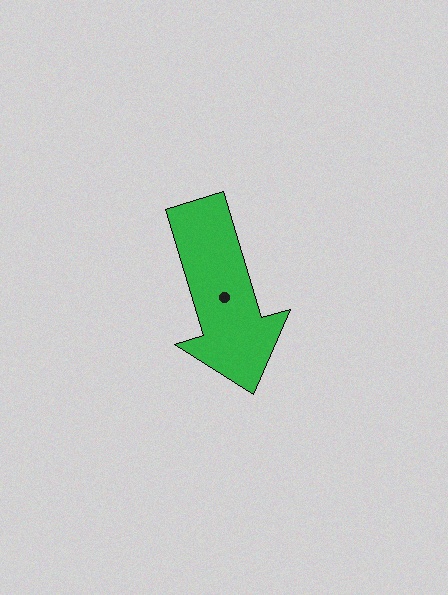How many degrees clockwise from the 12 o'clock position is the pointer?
Approximately 163 degrees.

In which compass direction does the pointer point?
South.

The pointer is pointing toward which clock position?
Roughly 5 o'clock.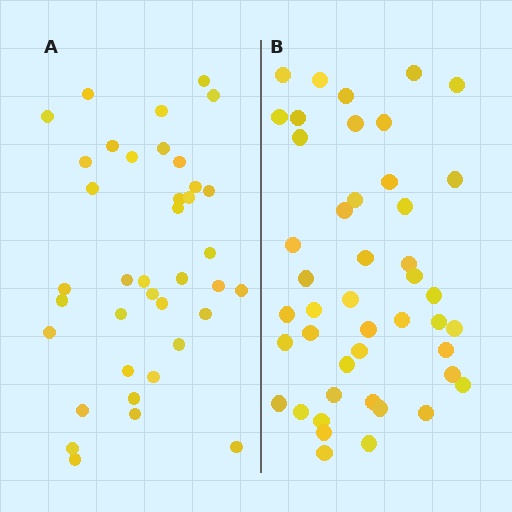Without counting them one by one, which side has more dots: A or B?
Region B (the right region) has more dots.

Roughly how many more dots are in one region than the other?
Region B has roughly 8 or so more dots than region A.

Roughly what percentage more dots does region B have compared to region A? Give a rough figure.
About 20% more.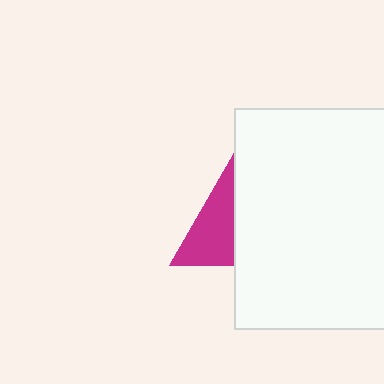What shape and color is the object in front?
The object in front is a white square.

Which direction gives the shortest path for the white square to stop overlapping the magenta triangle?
Moving right gives the shortest separation.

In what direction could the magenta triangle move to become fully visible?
The magenta triangle could move left. That would shift it out from behind the white square entirely.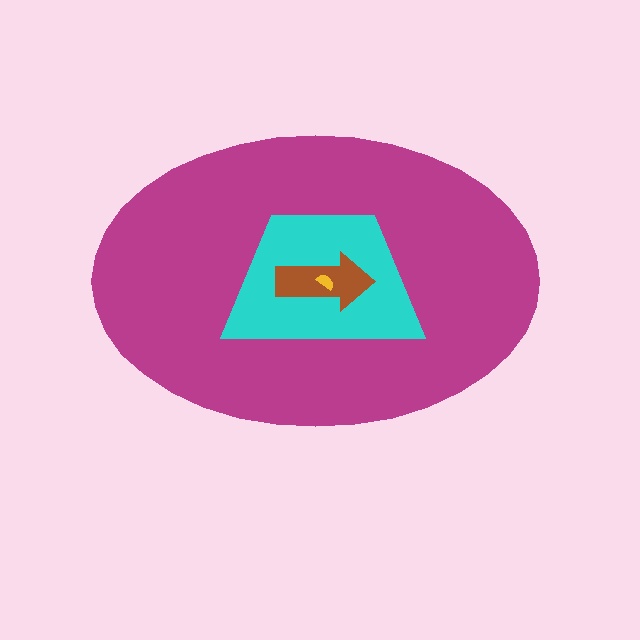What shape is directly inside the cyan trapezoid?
The brown arrow.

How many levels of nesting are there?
4.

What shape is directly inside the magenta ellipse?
The cyan trapezoid.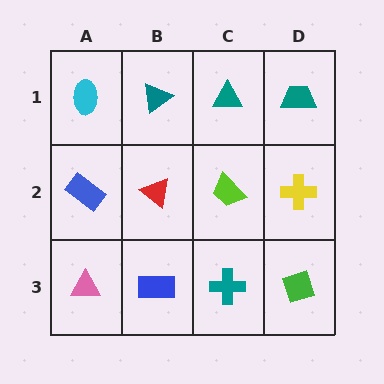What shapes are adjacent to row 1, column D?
A yellow cross (row 2, column D), a teal triangle (row 1, column C).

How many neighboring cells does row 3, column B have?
3.